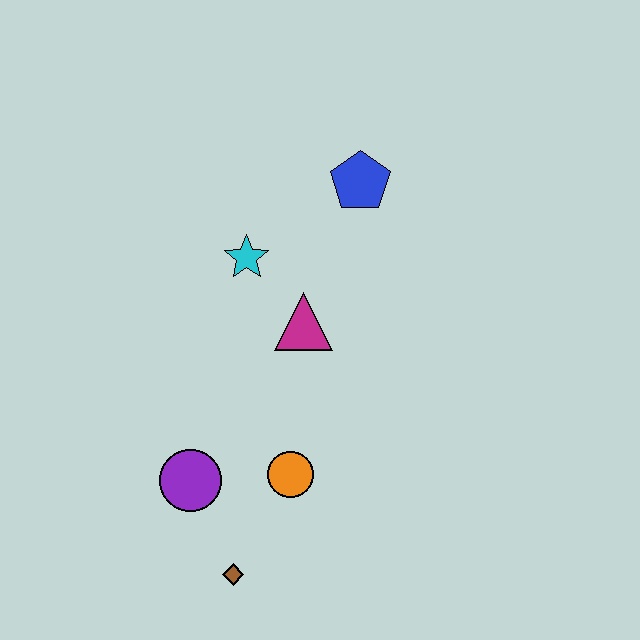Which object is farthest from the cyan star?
The brown diamond is farthest from the cyan star.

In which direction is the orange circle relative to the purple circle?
The orange circle is to the right of the purple circle.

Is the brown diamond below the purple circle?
Yes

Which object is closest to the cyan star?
The magenta triangle is closest to the cyan star.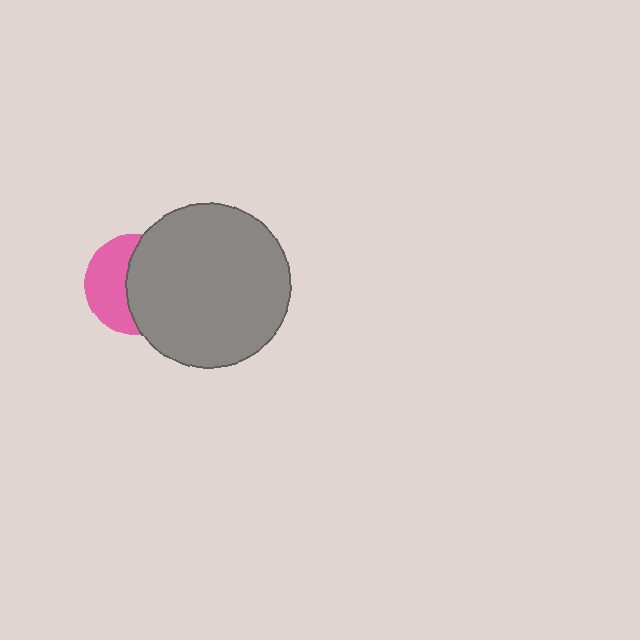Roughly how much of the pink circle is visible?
About half of it is visible (roughly 45%).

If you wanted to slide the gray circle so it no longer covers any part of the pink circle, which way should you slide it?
Slide it right — that is the most direct way to separate the two shapes.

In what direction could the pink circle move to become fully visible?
The pink circle could move left. That would shift it out from behind the gray circle entirely.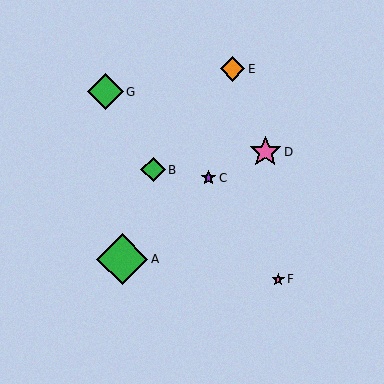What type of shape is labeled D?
Shape D is a pink star.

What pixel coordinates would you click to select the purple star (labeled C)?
Click at (209, 178) to select the purple star C.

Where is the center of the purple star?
The center of the purple star is at (209, 178).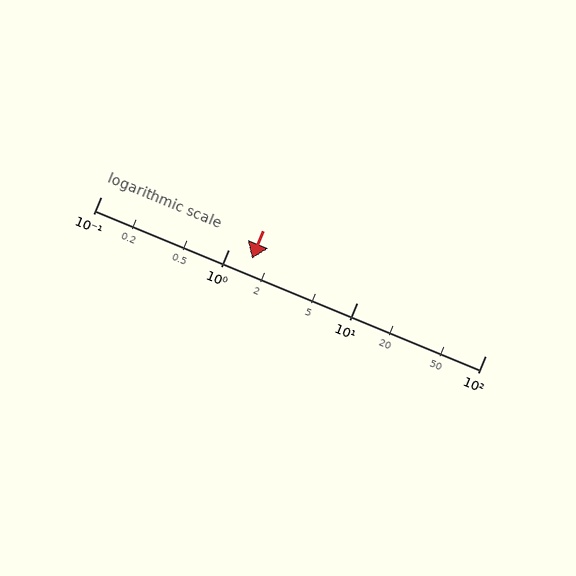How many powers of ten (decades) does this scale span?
The scale spans 3 decades, from 0.1 to 100.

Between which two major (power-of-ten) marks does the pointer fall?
The pointer is between 1 and 10.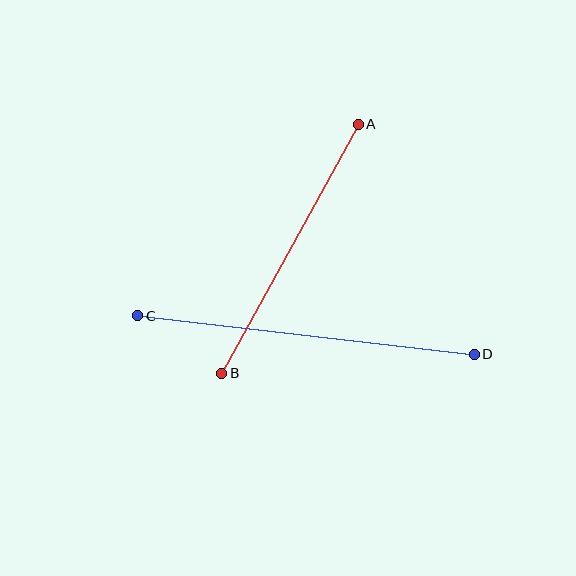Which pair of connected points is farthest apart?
Points C and D are farthest apart.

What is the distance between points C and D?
The distance is approximately 339 pixels.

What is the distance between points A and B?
The distance is approximately 284 pixels.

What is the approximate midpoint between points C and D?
The midpoint is at approximately (306, 335) pixels.